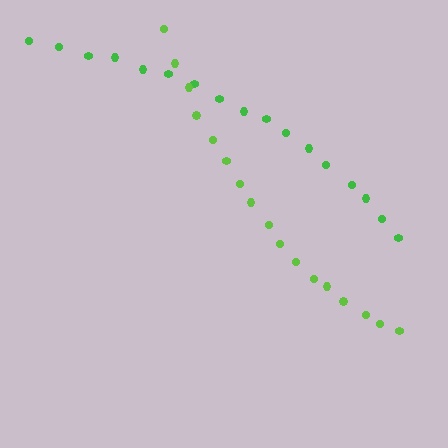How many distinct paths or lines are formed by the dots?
There are 2 distinct paths.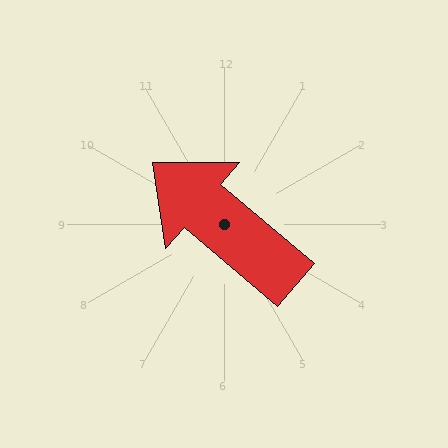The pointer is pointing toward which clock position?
Roughly 10 o'clock.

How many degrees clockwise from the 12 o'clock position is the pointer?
Approximately 310 degrees.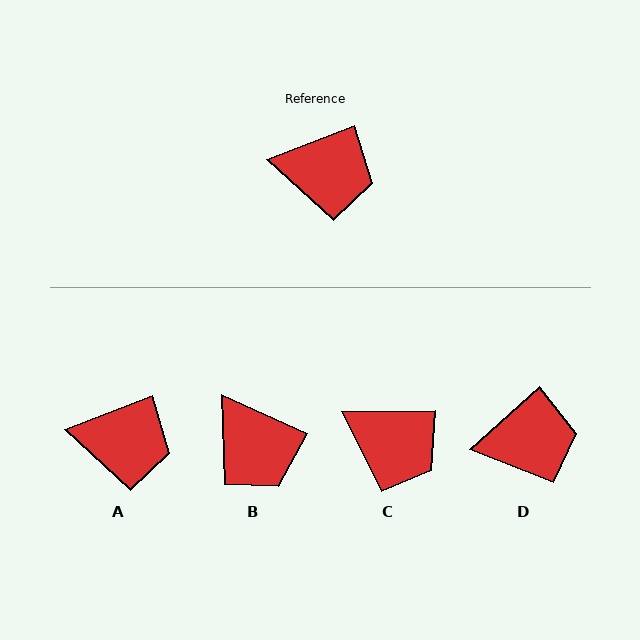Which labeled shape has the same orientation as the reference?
A.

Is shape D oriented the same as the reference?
No, it is off by about 21 degrees.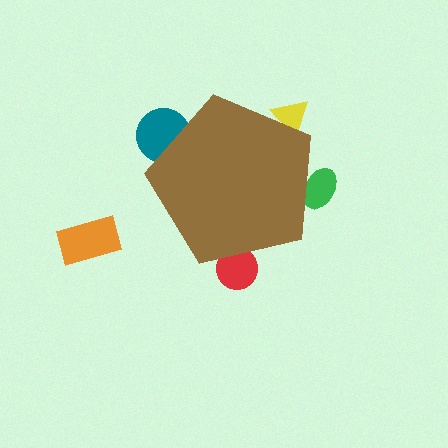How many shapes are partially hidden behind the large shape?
4 shapes are partially hidden.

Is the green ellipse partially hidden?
Yes, the green ellipse is partially hidden behind the brown pentagon.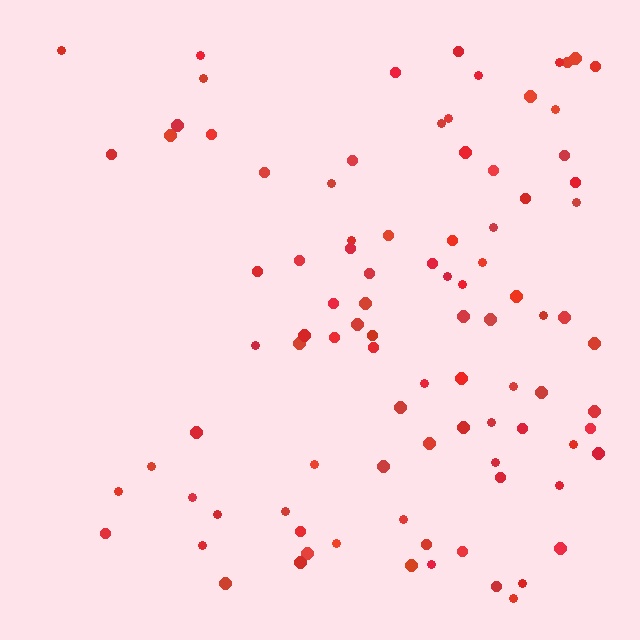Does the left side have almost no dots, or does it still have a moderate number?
Still a moderate number, just noticeably fewer than the right.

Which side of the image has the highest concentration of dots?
The right.